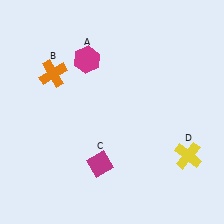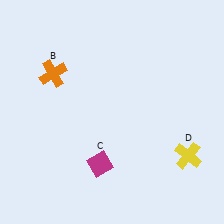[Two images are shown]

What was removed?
The magenta hexagon (A) was removed in Image 2.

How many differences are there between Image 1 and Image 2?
There is 1 difference between the two images.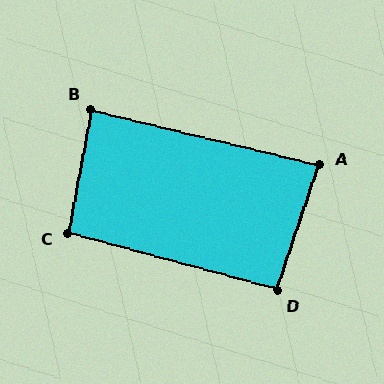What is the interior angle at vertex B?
Approximately 87 degrees (approximately right).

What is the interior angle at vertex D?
Approximately 93 degrees (approximately right).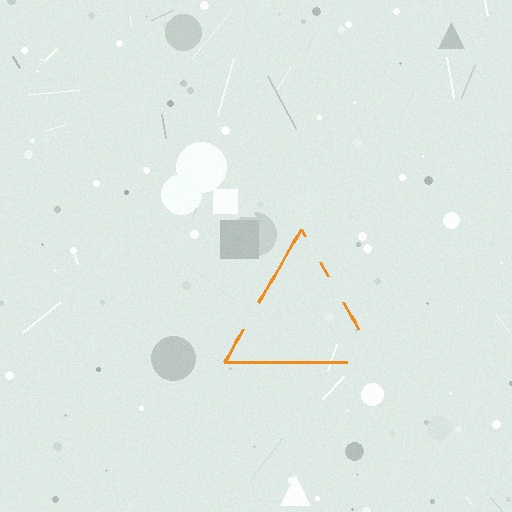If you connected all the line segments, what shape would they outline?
They would outline a triangle.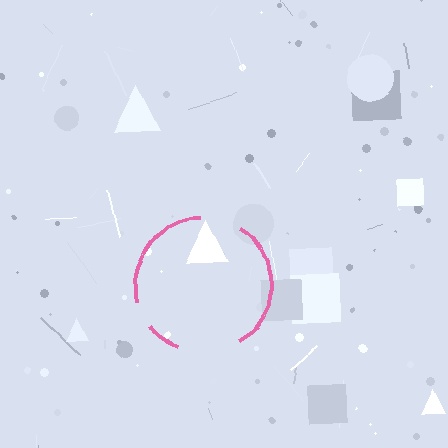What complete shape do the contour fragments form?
The contour fragments form a circle.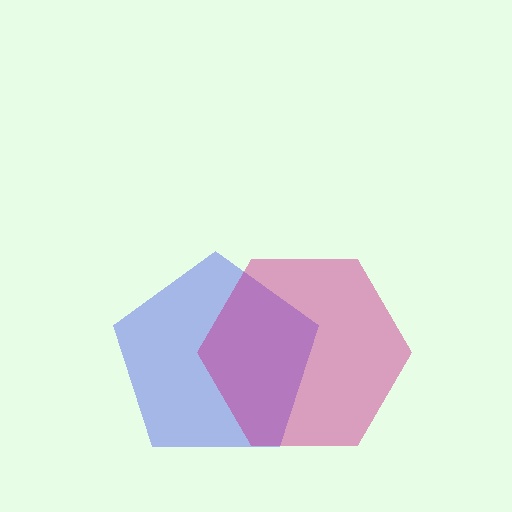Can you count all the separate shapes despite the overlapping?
Yes, there are 2 separate shapes.